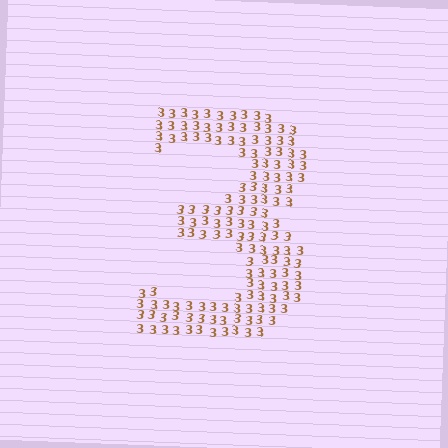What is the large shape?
The large shape is the digit 3.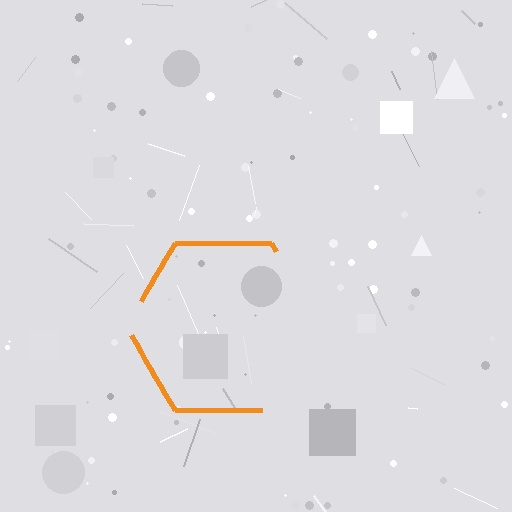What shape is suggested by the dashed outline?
The dashed outline suggests a hexagon.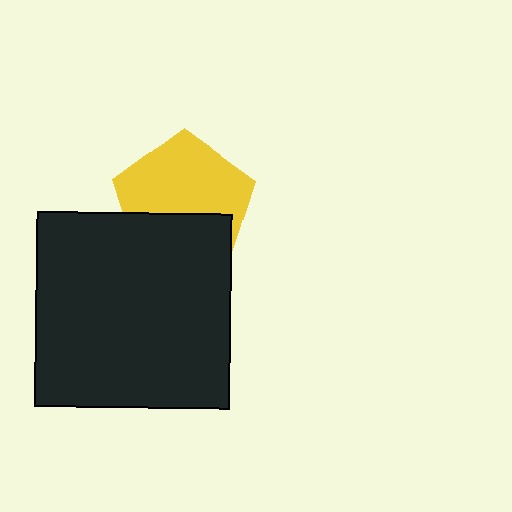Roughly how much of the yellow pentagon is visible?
About half of it is visible (roughly 61%).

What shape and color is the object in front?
The object in front is a black square.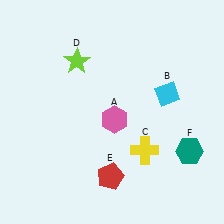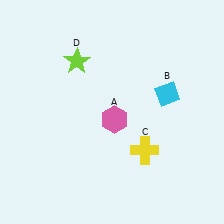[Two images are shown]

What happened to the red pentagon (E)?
The red pentagon (E) was removed in Image 2. It was in the bottom-left area of Image 1.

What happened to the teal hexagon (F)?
The teal hexagon (F) was removed in Image 2. It was in the bottom-right area of Image 1.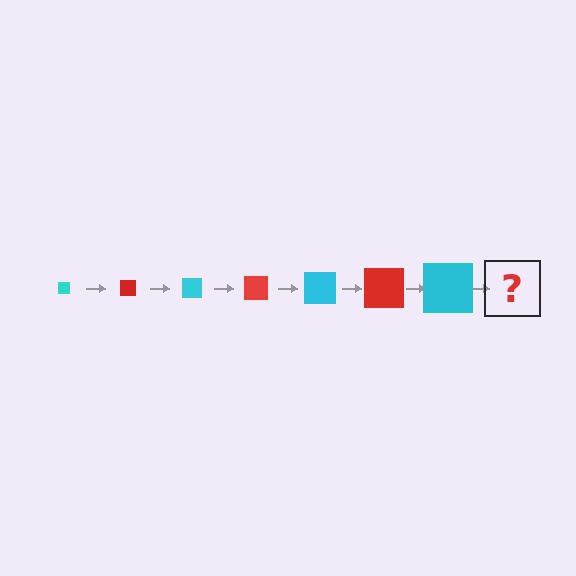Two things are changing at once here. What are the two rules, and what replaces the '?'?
The two rules are that the square grows larger each step and the color cycles through cyan and red. The '?' should be a red square, larger than the previous one.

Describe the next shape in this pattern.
It should be a red square, larger than the previous one.